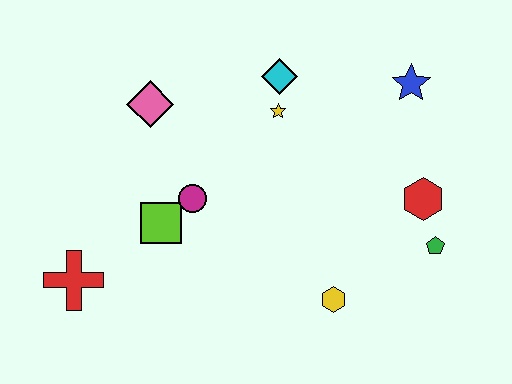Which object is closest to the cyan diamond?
The yellow star is closest to the cyan diamond.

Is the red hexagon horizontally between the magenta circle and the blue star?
No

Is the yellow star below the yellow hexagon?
No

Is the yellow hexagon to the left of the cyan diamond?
No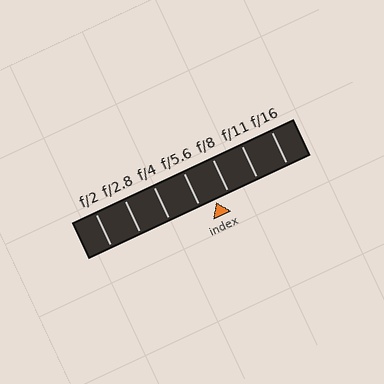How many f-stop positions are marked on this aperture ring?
There are 7 f-stop positions marked.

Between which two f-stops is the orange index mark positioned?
The index mark is between f/5.6 and f/8.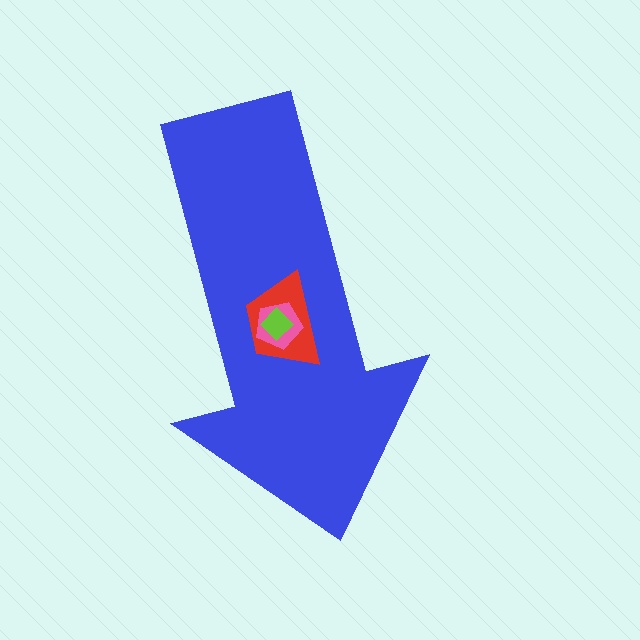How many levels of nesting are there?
4.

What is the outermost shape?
The blue arrow.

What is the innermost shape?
The lime diamond.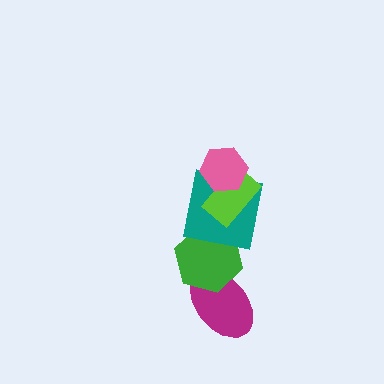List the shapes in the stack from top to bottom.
From top to bottom: the pink hexagon, the lime rectangle, the teal square, the green hexagon, the magenta ellipse.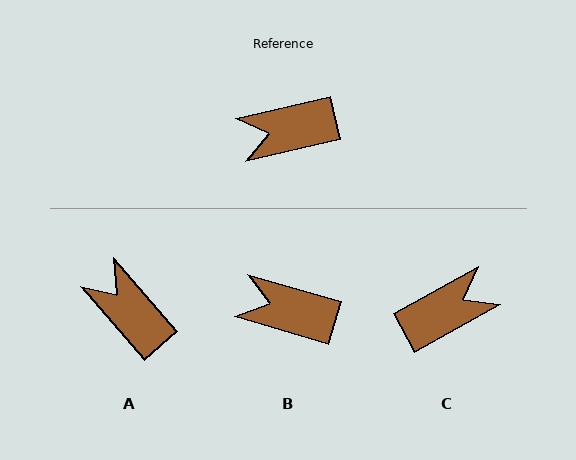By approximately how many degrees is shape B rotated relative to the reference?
Approximately 29 degrees clockwise.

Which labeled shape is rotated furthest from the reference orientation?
C, about 164 degrees away.